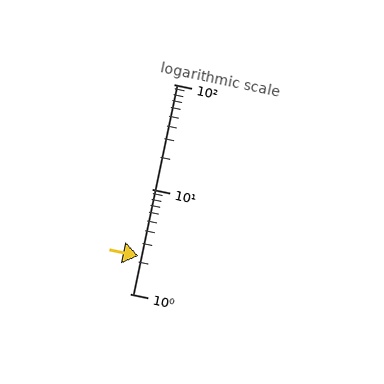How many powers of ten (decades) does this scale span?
The scale spans 2 decades, from 1 to 100.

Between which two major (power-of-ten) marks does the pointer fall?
The pointer is between 1 and 10.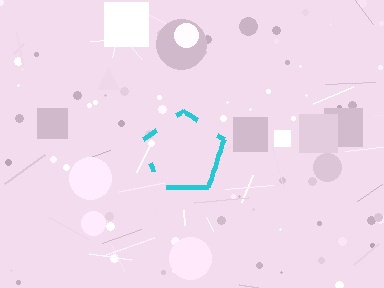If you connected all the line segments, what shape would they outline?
They would outline a pentagon.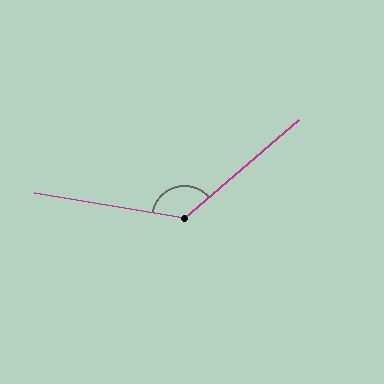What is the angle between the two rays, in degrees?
Approximately 130 degrees.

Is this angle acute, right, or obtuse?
It is obtuse.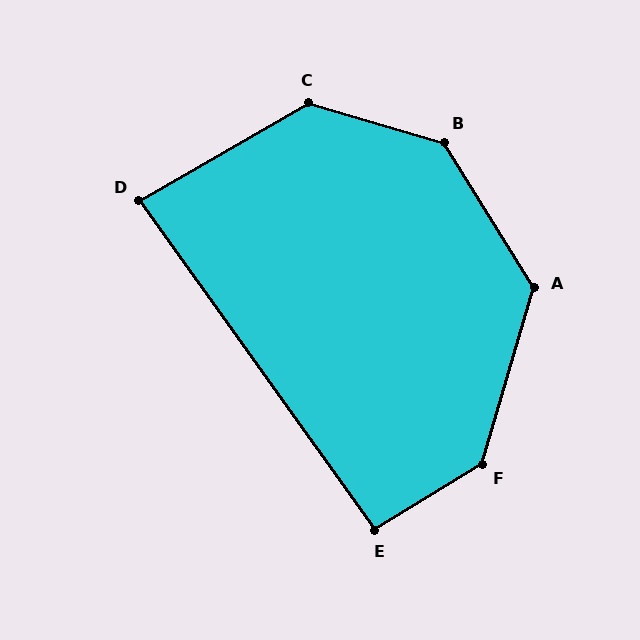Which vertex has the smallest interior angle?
D, at approximately 84 degrees.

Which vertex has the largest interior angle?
F, at approximately 138 degrees.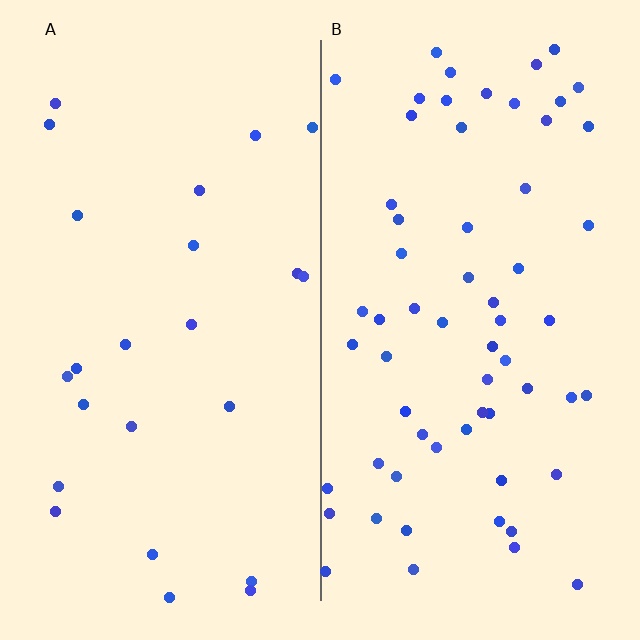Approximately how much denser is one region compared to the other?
Approximately 2.7× — region B over region A.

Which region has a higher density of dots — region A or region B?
B (the right).